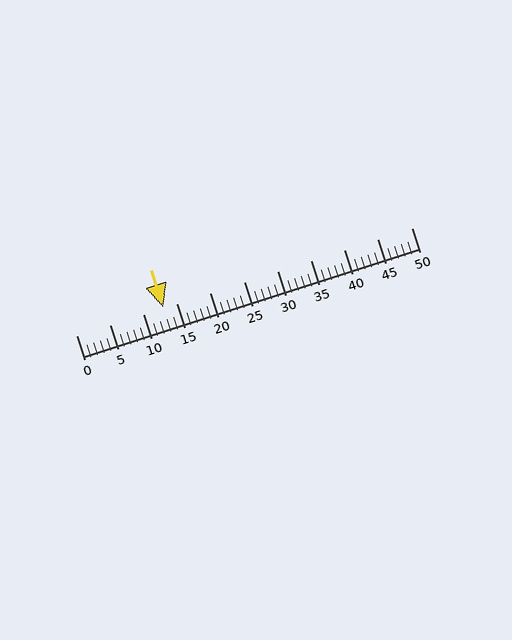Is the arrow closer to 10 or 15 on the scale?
The arrow is closer to 15.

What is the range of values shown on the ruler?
The ruler shows values from 0 to 50.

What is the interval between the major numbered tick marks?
The major tick marks are spaced 5 units apart.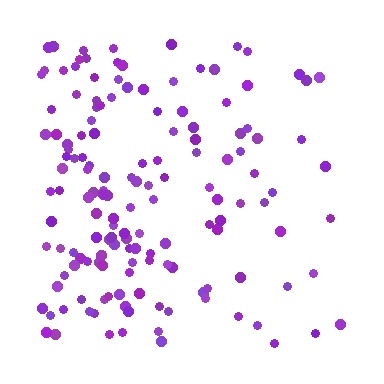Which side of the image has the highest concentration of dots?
The left.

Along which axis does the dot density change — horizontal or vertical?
Horizontal.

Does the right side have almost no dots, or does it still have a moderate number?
Still a moderate number, just noticeably fewer than the left.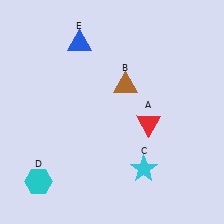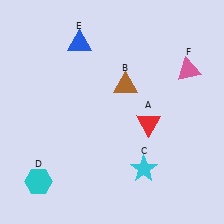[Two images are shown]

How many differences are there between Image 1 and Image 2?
There is 1 difference between the two images.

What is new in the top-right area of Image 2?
A pink triangle (F) was added in the top-right area of Image 2.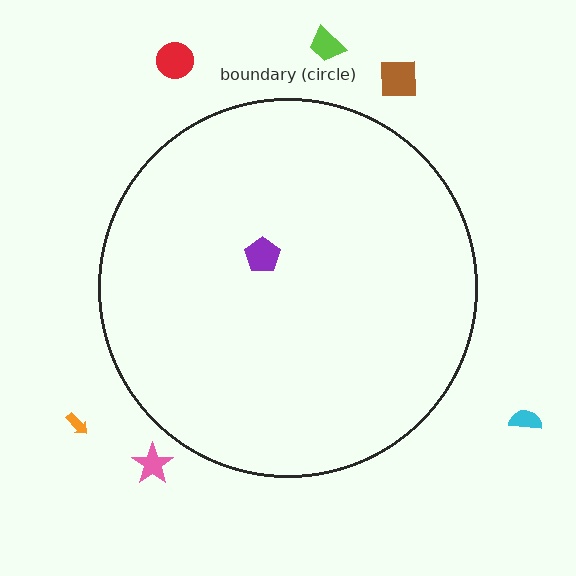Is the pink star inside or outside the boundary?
Outside.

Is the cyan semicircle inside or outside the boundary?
Outside.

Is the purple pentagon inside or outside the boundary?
Inside.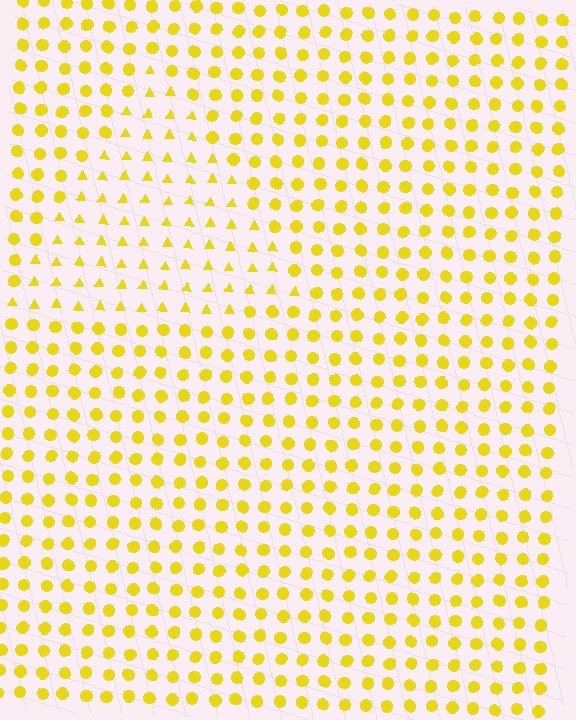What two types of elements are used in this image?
The image uses triangles inside the triangle region and circles outside it.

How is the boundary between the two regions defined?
The boundary is defined by a change in element shape: triangles inside vs. circles outside. All elements share the same color and spacing.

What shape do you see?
I see a triangle.